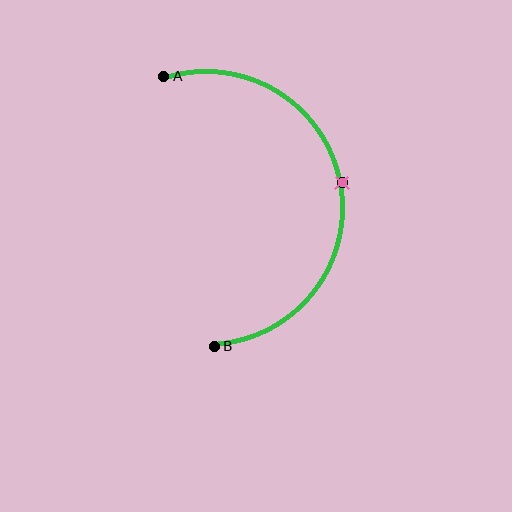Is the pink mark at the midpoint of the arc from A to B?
Yes. The pink mark lies on the arc at equal arc-length from both A and B — it is the arc midpoint.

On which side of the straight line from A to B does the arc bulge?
The arc bulges to the right of the straight line connecting A and B.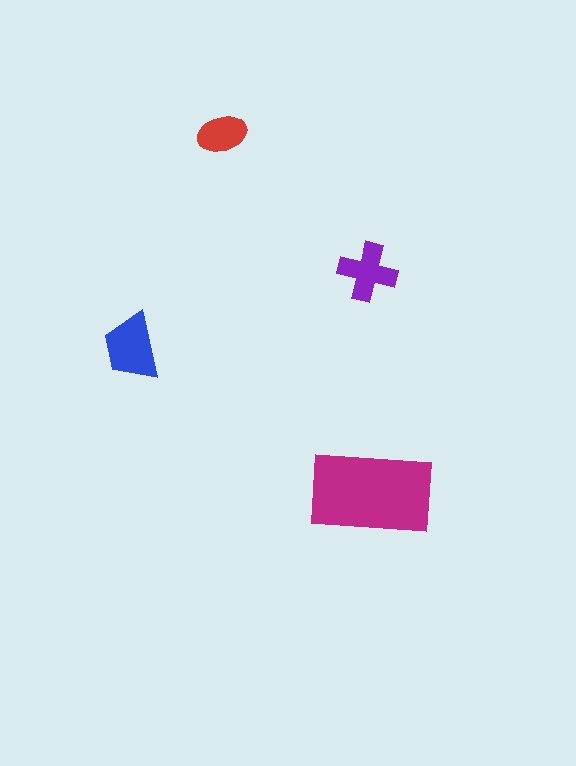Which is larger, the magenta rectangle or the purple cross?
The magenta rectangle.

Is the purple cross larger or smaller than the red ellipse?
Larger.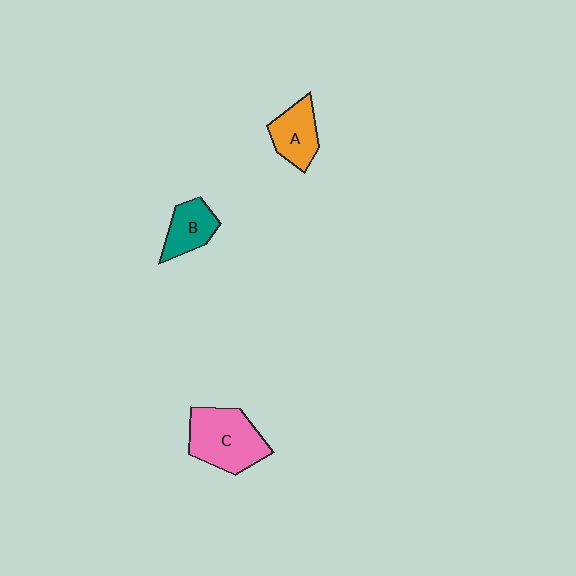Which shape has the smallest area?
Shape B (teal).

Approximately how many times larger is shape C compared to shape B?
Approximately 1.8 times.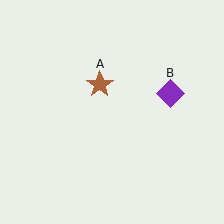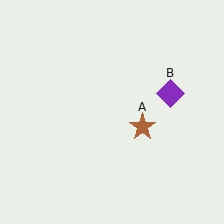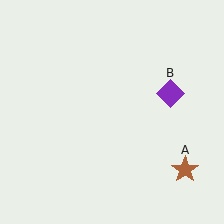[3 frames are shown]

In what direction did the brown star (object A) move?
The brown star (object A) moved down and to the right.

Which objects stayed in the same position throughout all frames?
Purple diamond (object B) remained stationary.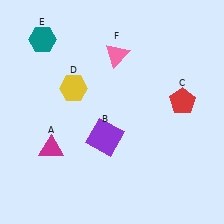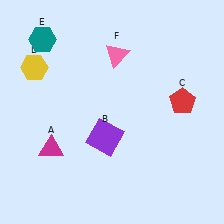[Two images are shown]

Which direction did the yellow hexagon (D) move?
The yellow hexagon (D) moved left.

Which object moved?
The yellow hexagon (D) moved left.